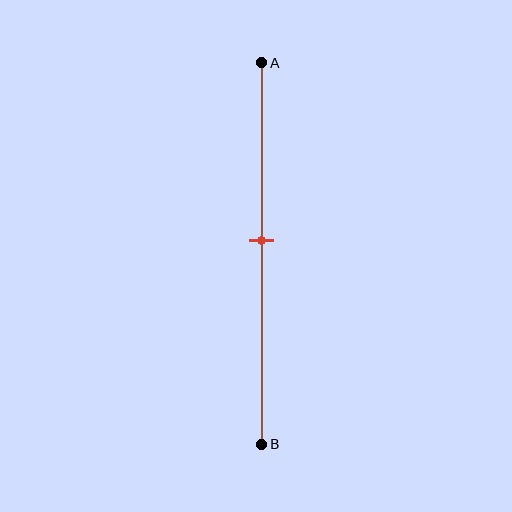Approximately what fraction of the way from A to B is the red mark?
The red mark is approximately 45% of the way from A to B.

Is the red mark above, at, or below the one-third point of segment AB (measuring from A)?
The red mark is below the one-third point of segment AB.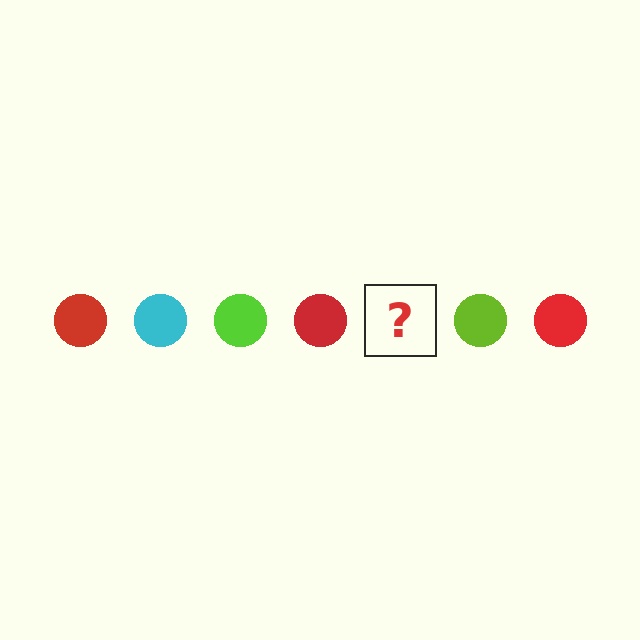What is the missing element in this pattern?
The missing element is a cyan circle.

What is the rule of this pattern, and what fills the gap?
The rule is that the pattern cycles through red, cyan, lime circles. The gap should be filled with a cyan circle.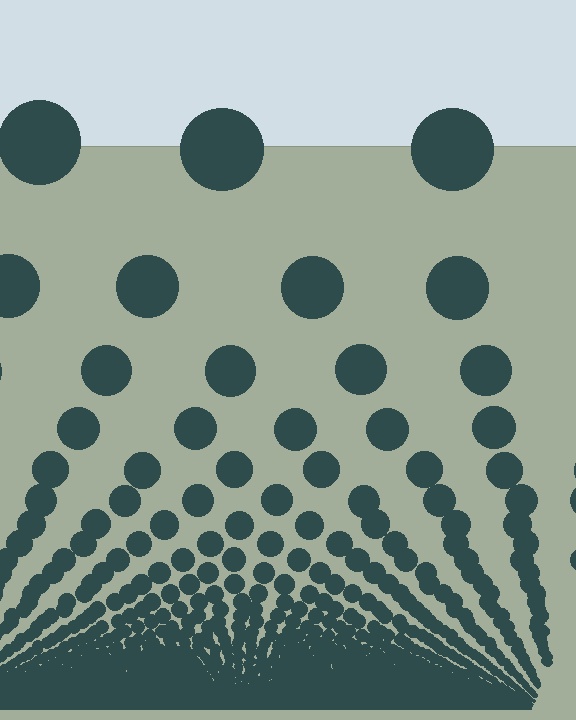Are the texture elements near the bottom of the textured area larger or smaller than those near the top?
Smaller. The gradient is inverted — elements near the bottom are smaller and denser.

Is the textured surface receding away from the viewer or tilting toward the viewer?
The surface appears to tilt toward the viewer. Texture elements get larger and sparser toward the top.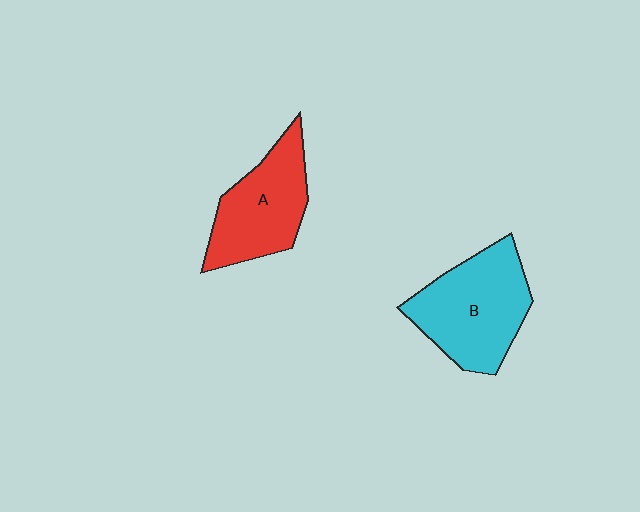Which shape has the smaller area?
Shape A (red).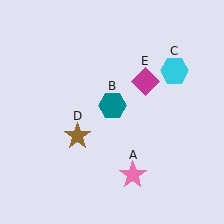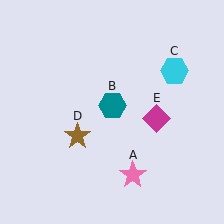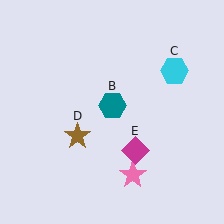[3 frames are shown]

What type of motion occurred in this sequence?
The magenta diamond (object E) rotated clockwise around the center of the scene.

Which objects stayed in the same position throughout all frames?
Pink star (object A) and teal hexagon (object B) and cyan hexagon (object C) and brown star (object D) remained stationary.